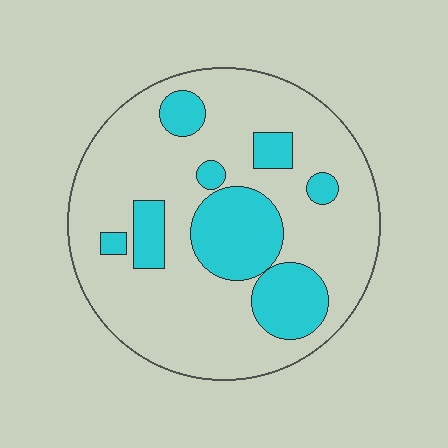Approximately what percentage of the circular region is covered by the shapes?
Approximately 25%.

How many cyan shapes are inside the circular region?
8.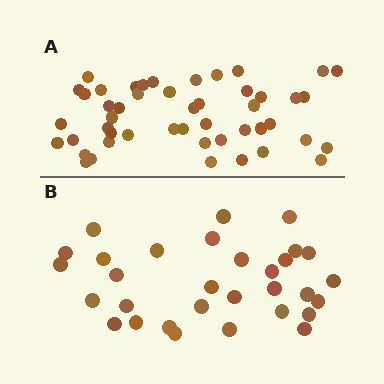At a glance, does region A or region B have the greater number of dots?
Region A (the top region) has more dots.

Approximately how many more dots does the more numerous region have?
Region A has approximately 15 more dots than region B.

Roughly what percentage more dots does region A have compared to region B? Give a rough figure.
About 55% more.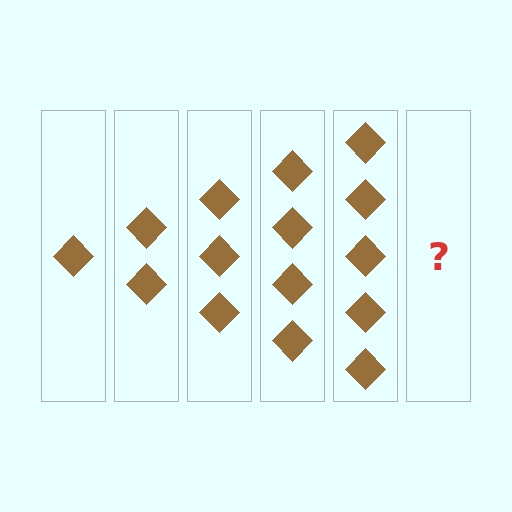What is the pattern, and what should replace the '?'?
The pattern is that each step adds one more diamond. The '?' should be 6 diamonds.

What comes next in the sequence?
The next element should be 6 diamonds.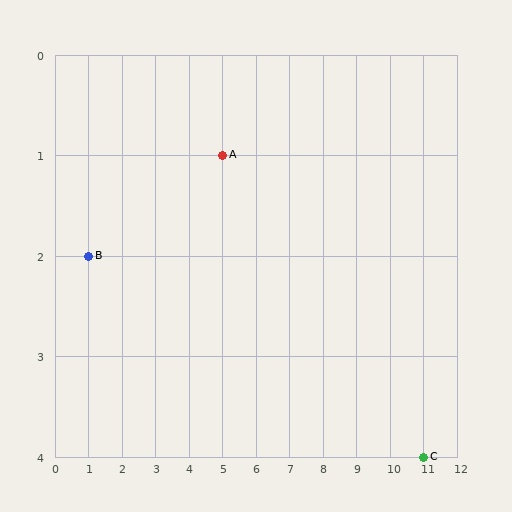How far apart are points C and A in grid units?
Points C and A are 6 columns and 3 rows apart (about 6.7 grid units diagonally).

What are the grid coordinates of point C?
Point C is at grid coordinates (11, 4).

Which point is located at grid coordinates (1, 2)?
Point B is at (1, 2).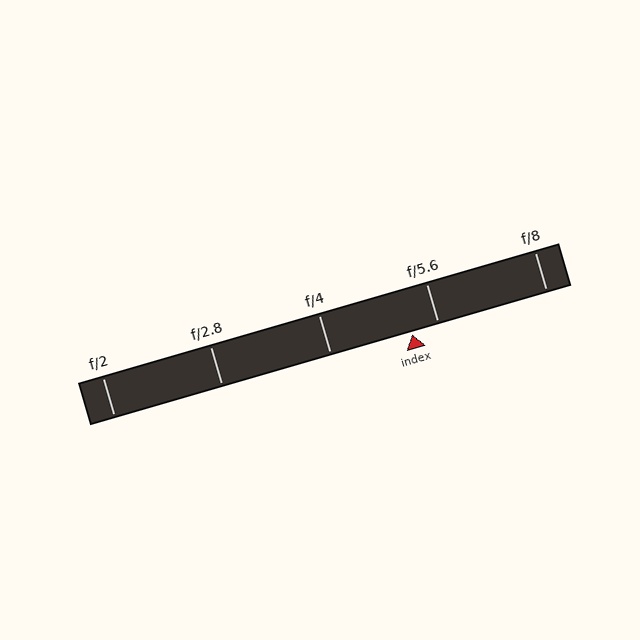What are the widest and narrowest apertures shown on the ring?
The widest aperture shown is f/2 and the narrowest is f/8.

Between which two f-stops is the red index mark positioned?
The index mark is between f/4 and f/5.6.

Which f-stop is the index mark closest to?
The index mark is closest to f/5.6.